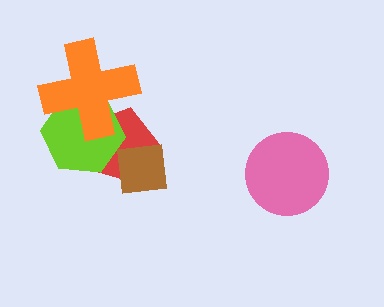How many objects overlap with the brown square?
1 object overlaps with the brown square.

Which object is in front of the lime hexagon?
The orange cross is in front of the lime hexagon.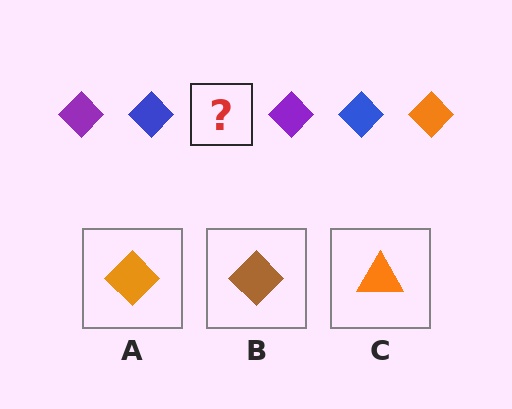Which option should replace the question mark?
Option A.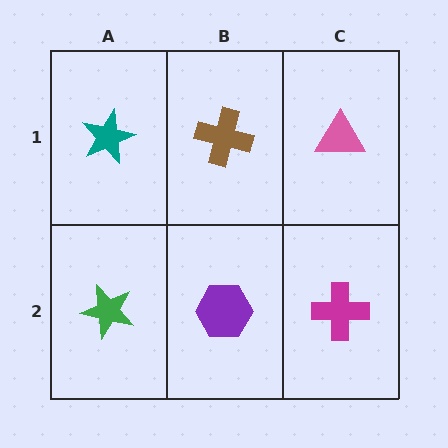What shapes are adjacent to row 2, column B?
A brown cross (row 1, column B), a green star (row 2, column A), a magenta cross (row 2, column C).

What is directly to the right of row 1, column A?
A brown cross.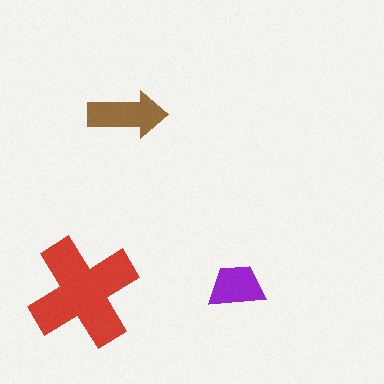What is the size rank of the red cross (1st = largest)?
1st.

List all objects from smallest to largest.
The purple trapezoid, the brown arrow, the red cross.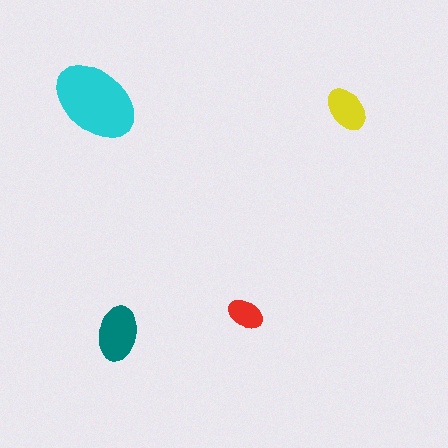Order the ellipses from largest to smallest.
the cyan one, the teal one, the yellow one, the red one.